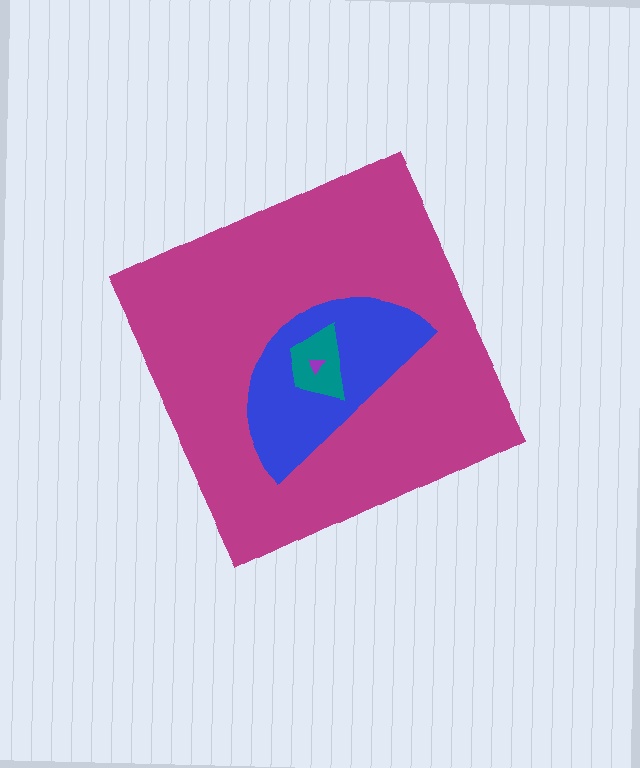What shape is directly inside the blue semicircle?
The teal trapezoid.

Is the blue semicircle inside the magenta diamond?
Yes.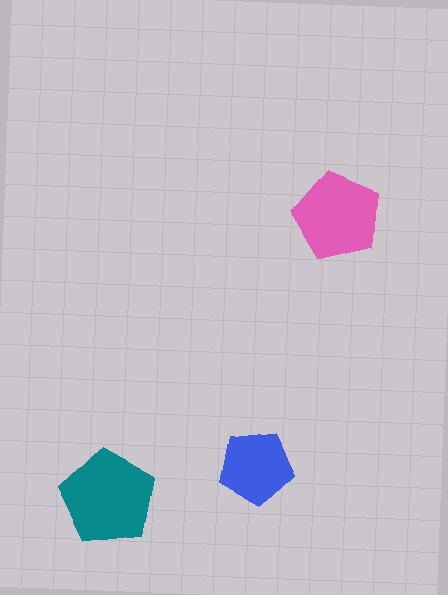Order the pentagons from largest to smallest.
the teal one, the pink one, the blue one.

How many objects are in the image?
There are 3 objects in the image.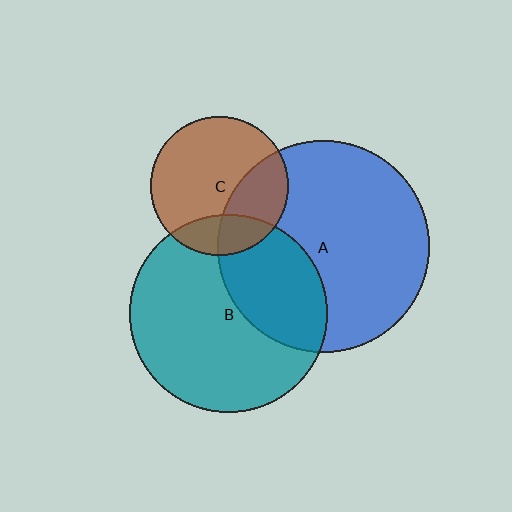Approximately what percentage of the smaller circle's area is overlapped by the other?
Approximately 20%.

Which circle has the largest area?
Circle A (blue).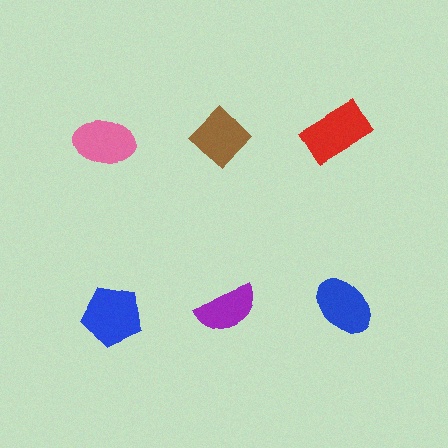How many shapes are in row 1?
3 shapes.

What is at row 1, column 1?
A pink ellipse.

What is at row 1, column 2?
A brown diamond.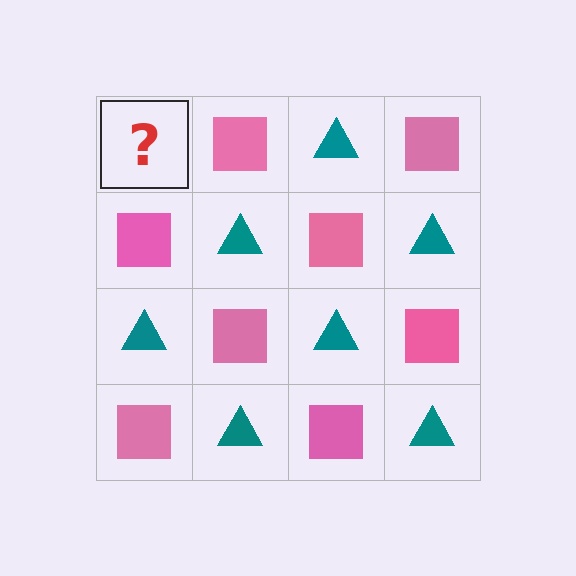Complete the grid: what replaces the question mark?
The question mark should be replaced with a teal triangle.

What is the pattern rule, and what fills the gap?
The rule is that it alternates teal triangle and pink square in a checkerboard pattern. The gap should be filled with a teal triangle.